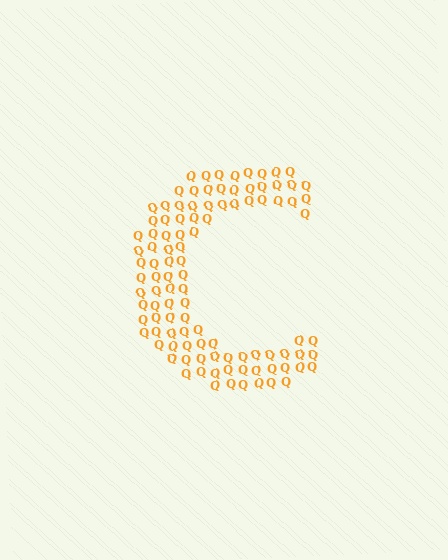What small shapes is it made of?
It is made of small letter Q's.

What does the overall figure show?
The overall figure shows the letter C.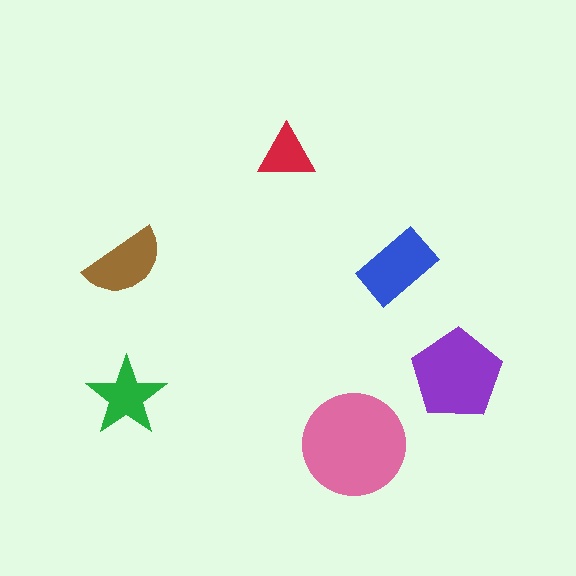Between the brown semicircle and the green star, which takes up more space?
The brown semicircle.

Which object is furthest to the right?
The purple pentagon is rightmost.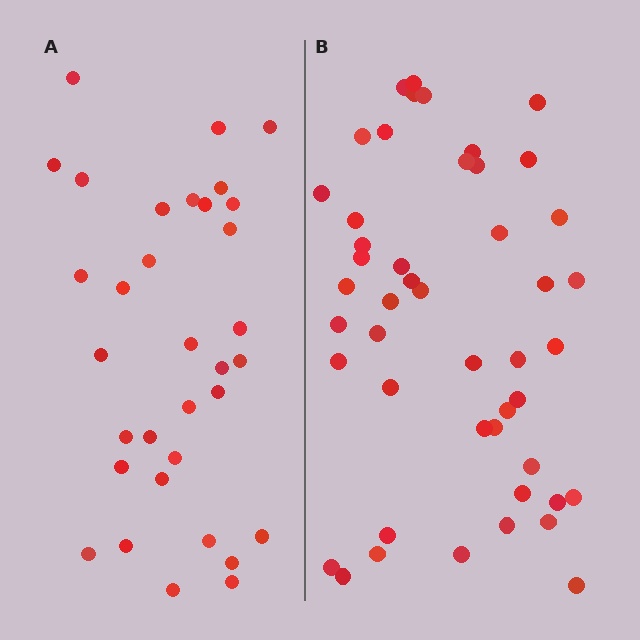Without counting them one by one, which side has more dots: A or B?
Region B (the right region) has more dots.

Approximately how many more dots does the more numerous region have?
Region B has approximately 15 more dots than region A.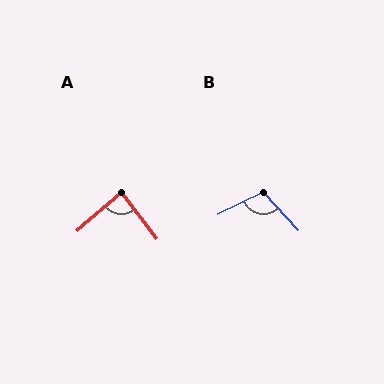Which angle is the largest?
B, at approximately 107 degrees.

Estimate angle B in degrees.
Approximately 107 degrees.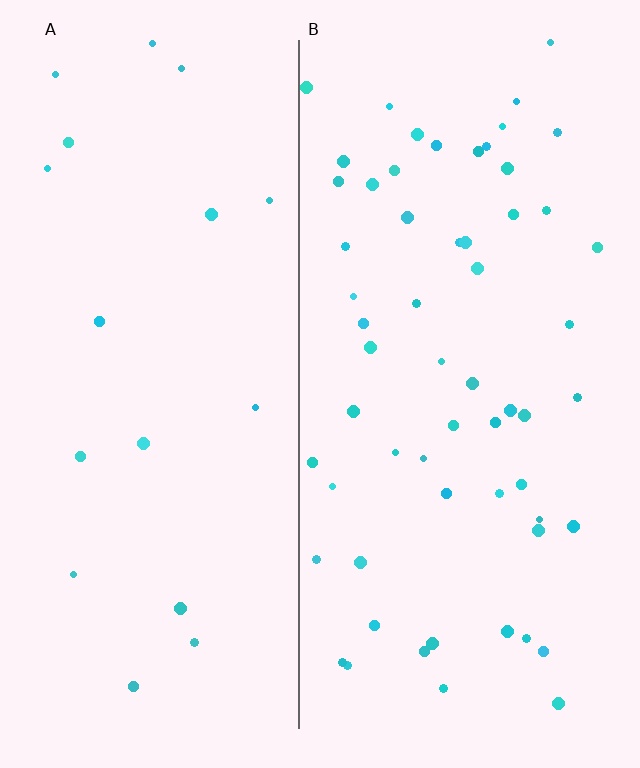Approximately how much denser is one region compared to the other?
Approximately 3.3× — region B over region A.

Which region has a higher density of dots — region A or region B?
B (the right).